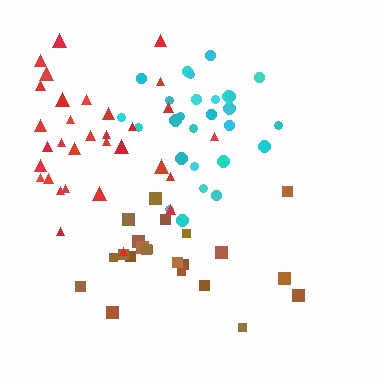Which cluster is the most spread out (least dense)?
Brown.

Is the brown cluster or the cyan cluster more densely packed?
Cyan.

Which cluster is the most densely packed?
Cyan.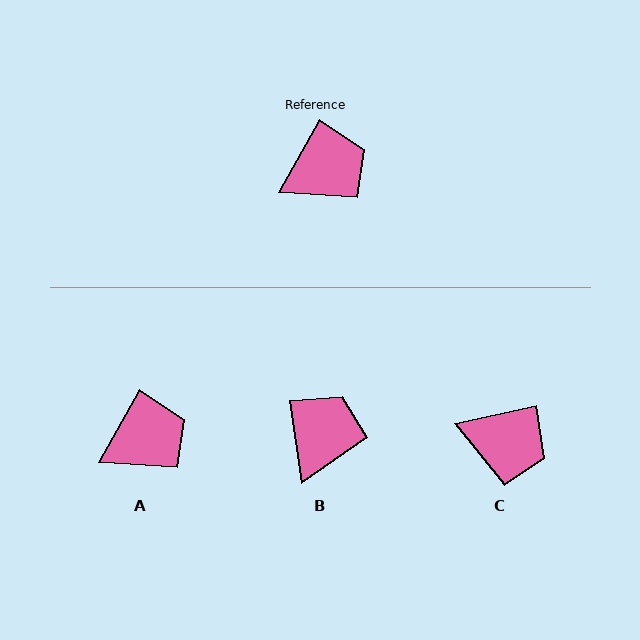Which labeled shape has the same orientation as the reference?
A.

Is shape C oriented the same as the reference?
No, it is off by about 48 degrees.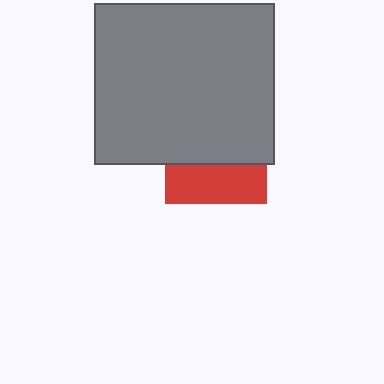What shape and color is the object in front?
The object in front is a gray rectangle.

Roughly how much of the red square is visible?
A small part of it is visible (roughly 37%).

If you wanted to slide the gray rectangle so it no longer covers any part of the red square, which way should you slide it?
Slide it up — that is the most direct way to separate the two shapes.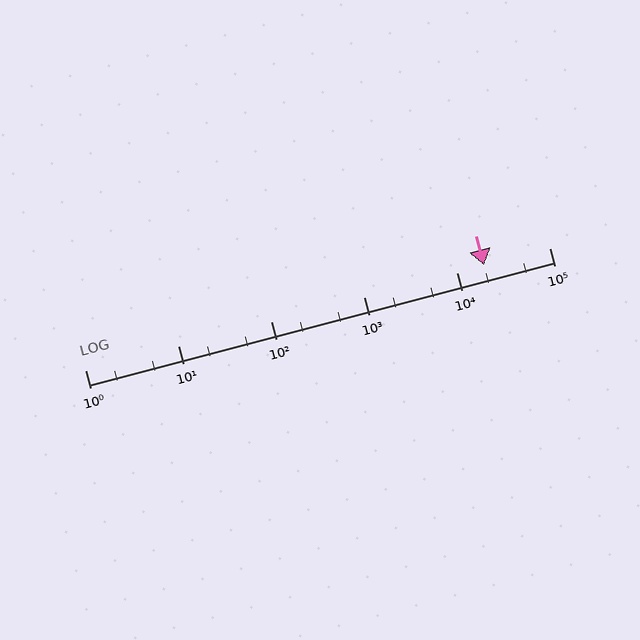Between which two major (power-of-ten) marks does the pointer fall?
The pointer is between 10000 and 100000.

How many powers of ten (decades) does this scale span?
The scale spans 5 decades, from 1 to 100000.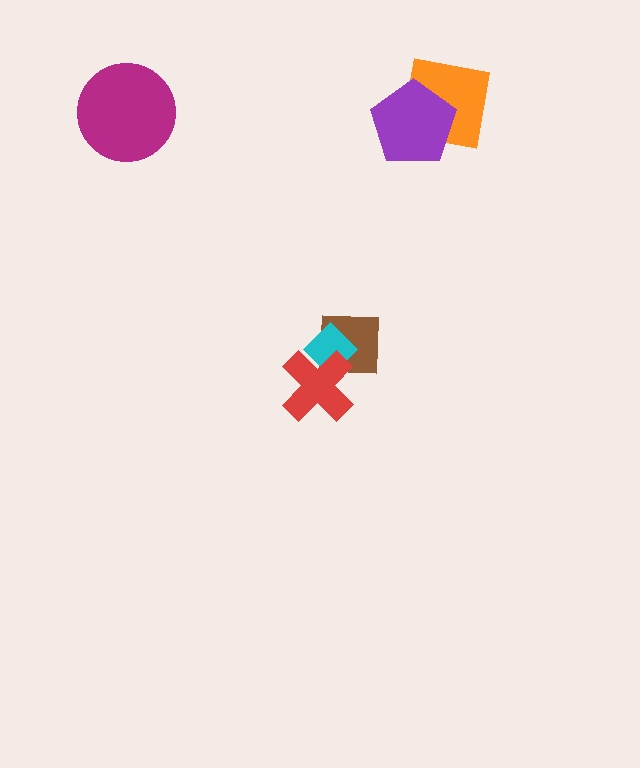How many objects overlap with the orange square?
1 object overlaps with the orange square.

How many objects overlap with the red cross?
2 objects overlap with the red cross.